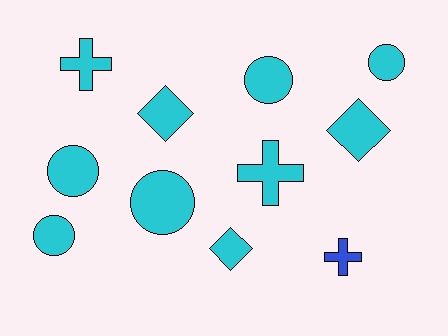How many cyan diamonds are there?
There are 3 cyan diamonds.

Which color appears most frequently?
Cyan, with 10 objects.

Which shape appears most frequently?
Circle, with 5 objects.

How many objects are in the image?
There are 11 objects.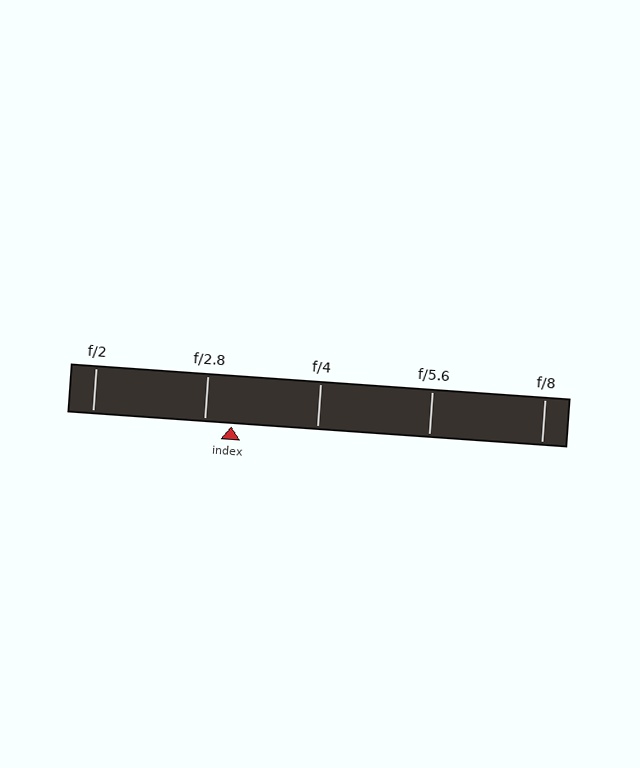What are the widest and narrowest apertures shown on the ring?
The widest aperture shown is f/2 and the narrowest is f/8.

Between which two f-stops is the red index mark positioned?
The index mark is between f/2.8 and f/4.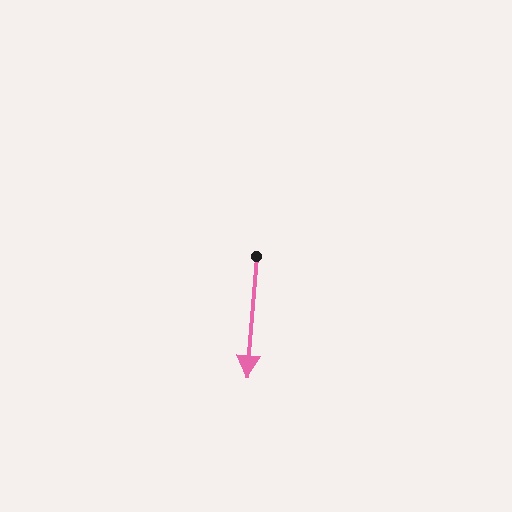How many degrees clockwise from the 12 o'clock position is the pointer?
Approximately 184 degrees.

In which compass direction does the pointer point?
South.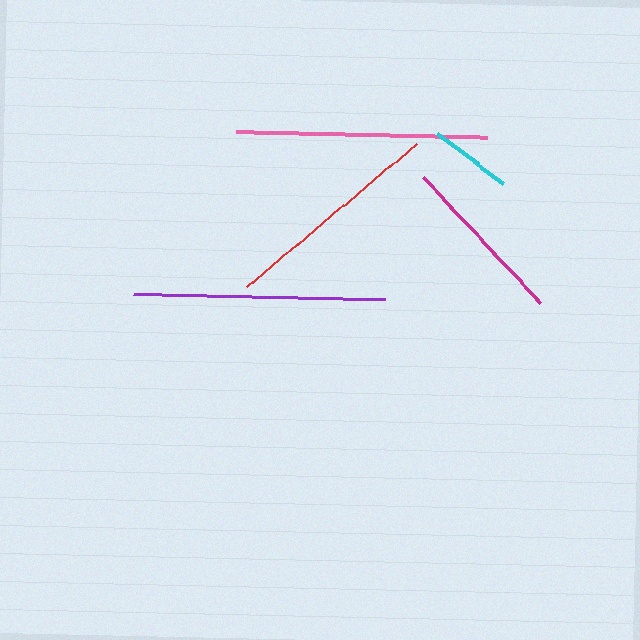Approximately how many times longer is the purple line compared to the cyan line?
The purple line is approximately 3.0 times the length of the cyan line.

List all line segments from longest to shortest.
From longest to shortest: purple, pink, red, magenta, cyan.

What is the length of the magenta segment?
The magenta segment is approximately 172 pixels long.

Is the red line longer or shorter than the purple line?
The purple line is longer than the red line.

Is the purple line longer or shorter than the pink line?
The purple line is longer than the pink line.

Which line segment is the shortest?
The cyan line is the shortest at approximately 83 pixels.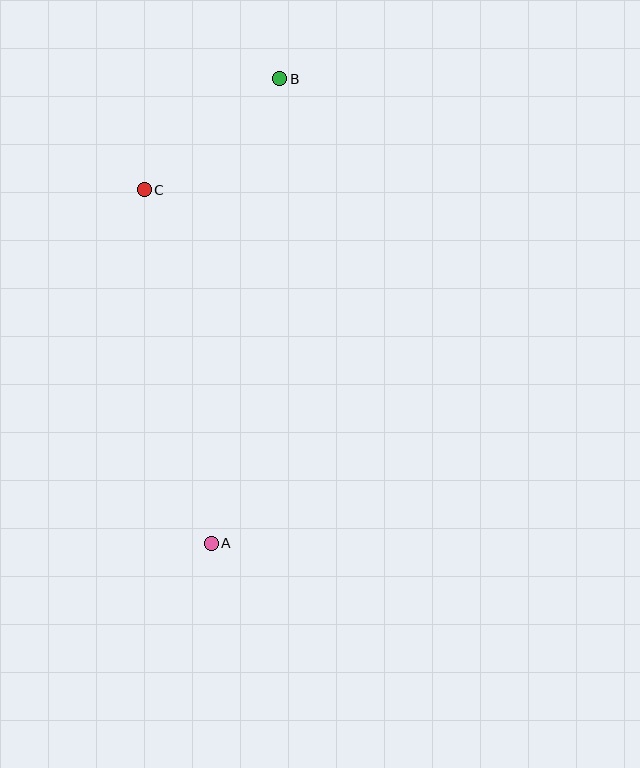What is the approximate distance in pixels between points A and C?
The distance between A and C is approximately 360 pixels.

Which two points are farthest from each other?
Points A and B are farthest from each other.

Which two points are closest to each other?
Points B and C are closest to each other.